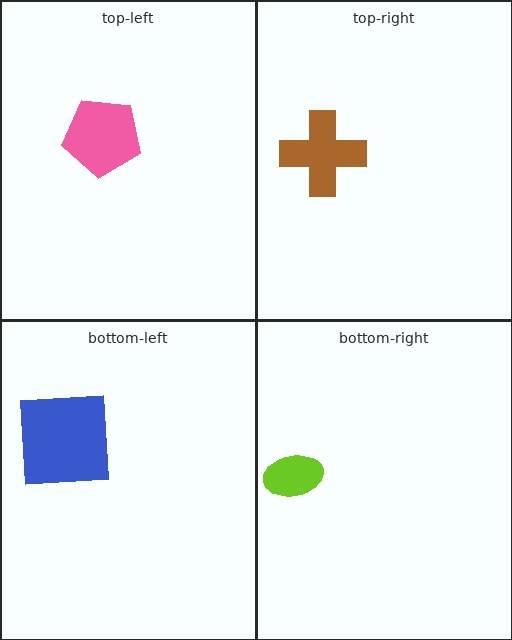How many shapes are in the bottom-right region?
1.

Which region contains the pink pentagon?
The top-left region.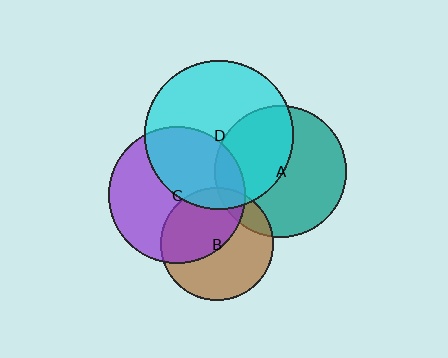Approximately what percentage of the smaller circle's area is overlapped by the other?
Approximately 45%.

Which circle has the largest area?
Circle D (cyan).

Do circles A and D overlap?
Yes.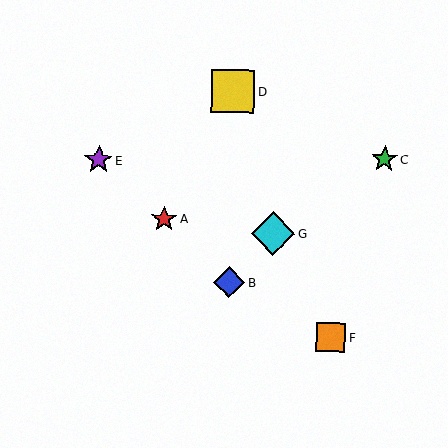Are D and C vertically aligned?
No, D is at x≈233 and C is at x≈385.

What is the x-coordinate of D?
Object D is at x≈233.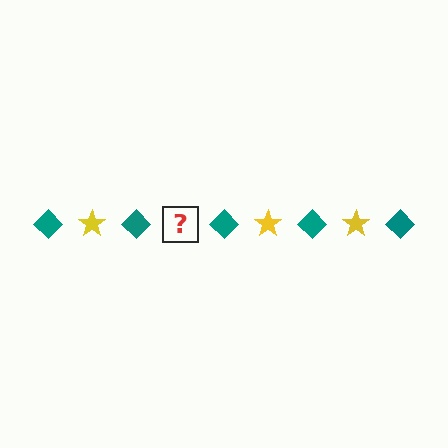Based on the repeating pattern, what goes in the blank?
The blank should be a yellow star.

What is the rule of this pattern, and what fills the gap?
The rule is that the pattern alternates between teal diamond and yellow star. The gap should be filled with a yellow star.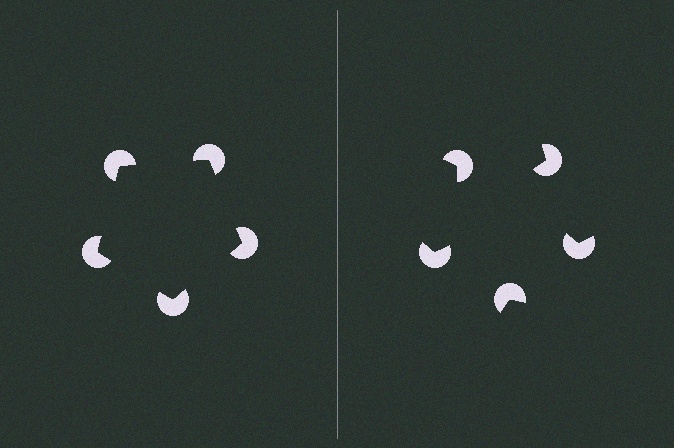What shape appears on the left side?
An illusory pentagon.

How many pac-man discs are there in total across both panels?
10 — 5 on each side.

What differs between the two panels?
The pac-man discs are positioned identically on both sides; only the wedge orientations differ. On the left they align to a pentagon; on the right they are misaligned.